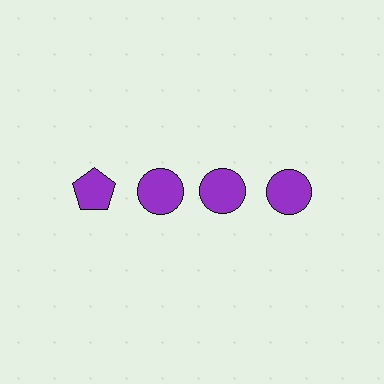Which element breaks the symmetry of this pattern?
The purple pentagon in the top row, leftmost column breaks the symmetry. All other shapes are purple circles.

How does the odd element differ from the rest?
It has a different shape: pentagon instead of circle.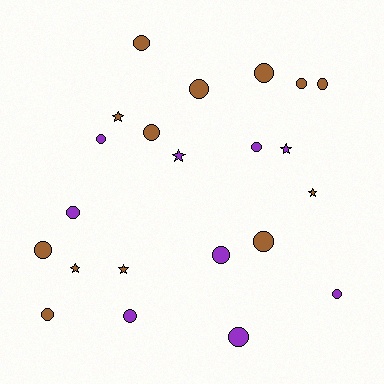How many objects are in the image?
There are 22 objects.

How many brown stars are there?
There are 4 brown stars.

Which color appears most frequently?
Brown, with 13 objects.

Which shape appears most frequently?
Circle, with 16 objects.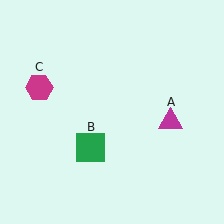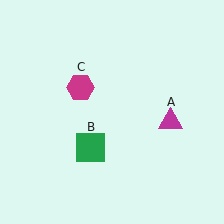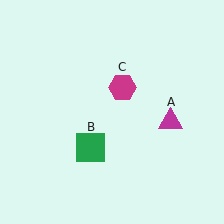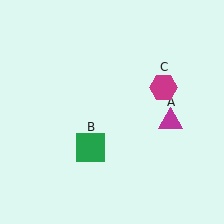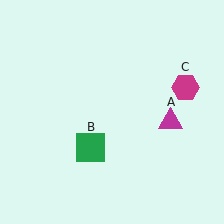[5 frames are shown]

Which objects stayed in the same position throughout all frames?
Magenta triangle (object A) and green square (object B) remained stationary.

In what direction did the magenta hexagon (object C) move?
The magenta hexagon (object C) moved right.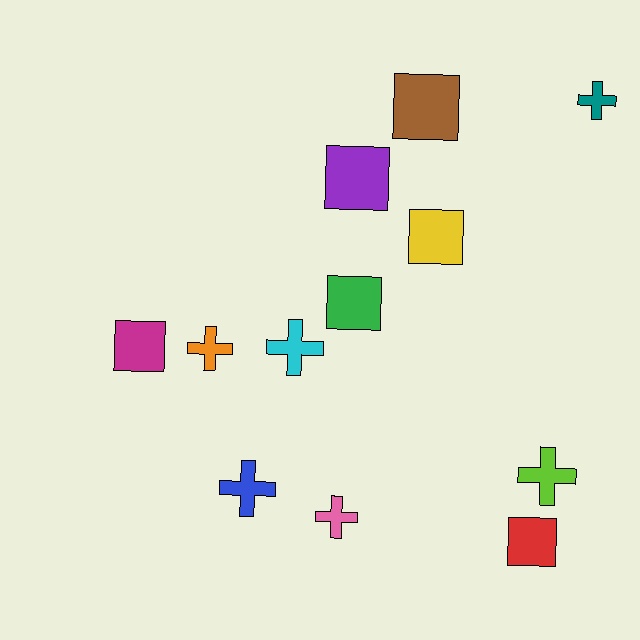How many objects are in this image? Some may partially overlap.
There are 12 objects.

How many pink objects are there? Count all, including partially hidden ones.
There is 1 pink object.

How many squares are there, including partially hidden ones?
There are 6 squares.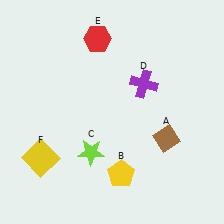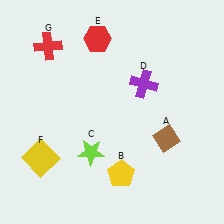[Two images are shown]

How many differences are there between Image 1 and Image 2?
There is 1 difference between the two images.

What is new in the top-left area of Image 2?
A red cross (G) was added in the top-left area of Image 2.